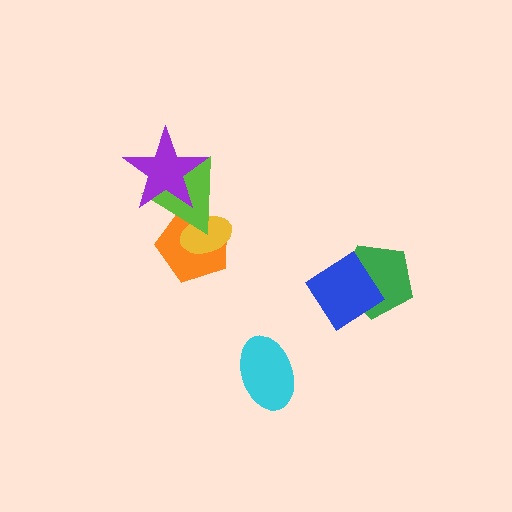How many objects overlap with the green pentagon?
1 object overlaps with the green pentagon.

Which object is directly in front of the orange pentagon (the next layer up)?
The yellow ellipse is directly in front of the orange pentagon.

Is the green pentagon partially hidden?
Yes, it is partially covered by another shape.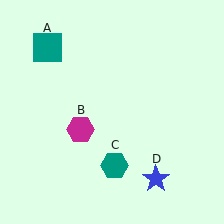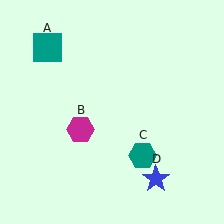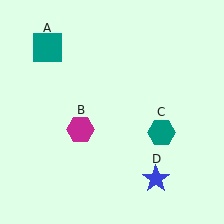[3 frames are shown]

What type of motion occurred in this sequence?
The teal hexagon (object C) rotated counterclockwise around the center of the scene.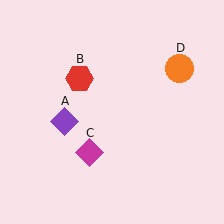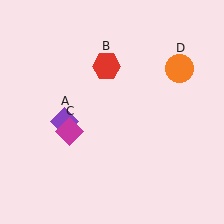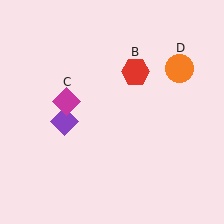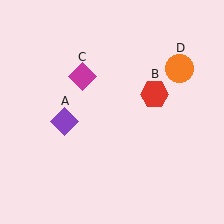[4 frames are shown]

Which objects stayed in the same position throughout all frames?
Purple diamond (object A) and orange circle (object D) remained stationary.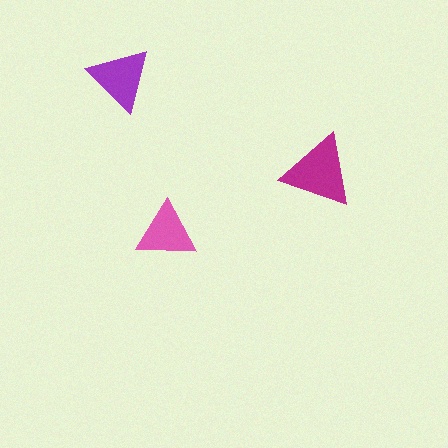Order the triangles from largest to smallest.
the magenta one, the purple one, the pink one.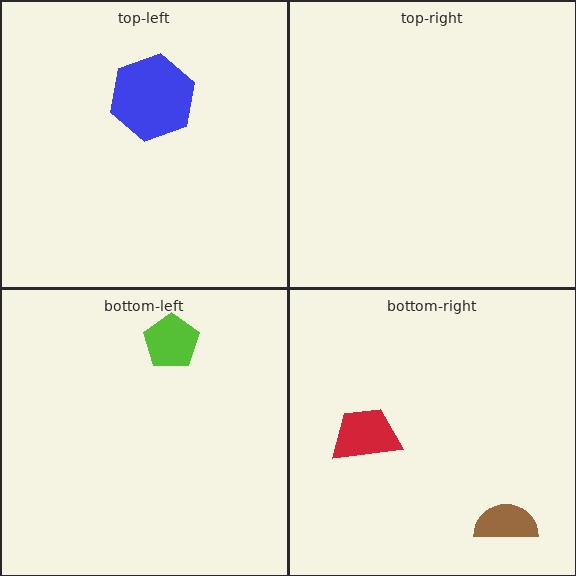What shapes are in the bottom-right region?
The red trapezoid, the brown semicircle.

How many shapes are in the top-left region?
1.